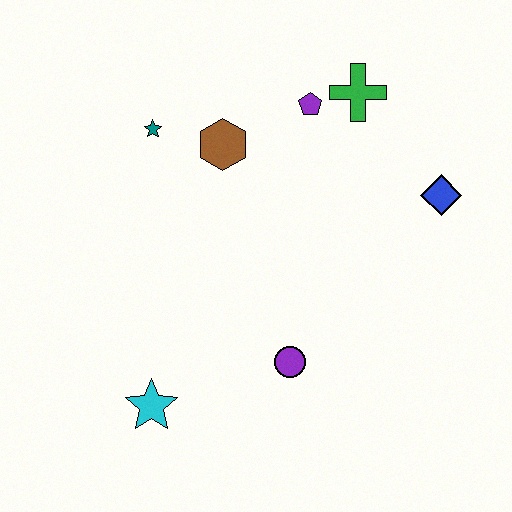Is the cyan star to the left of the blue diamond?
Yes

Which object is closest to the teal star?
The brown hexagon is closest to the teal star.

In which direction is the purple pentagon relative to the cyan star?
The purple pentagon is above the cyan star.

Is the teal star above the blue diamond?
Yes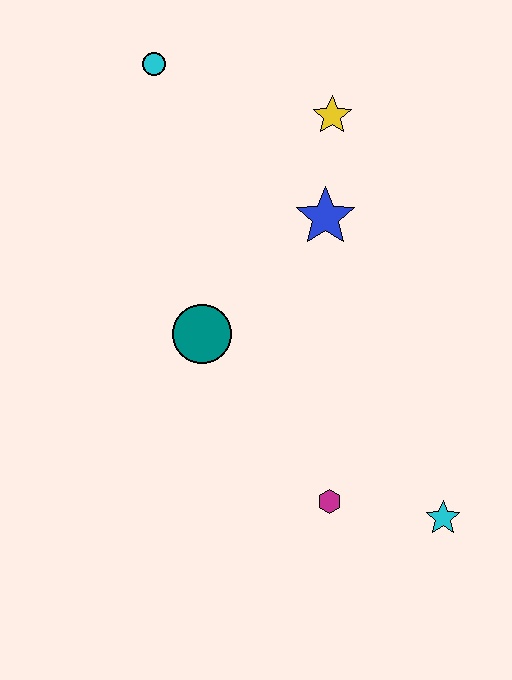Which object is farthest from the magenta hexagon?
The cyan circle is farthest from the magenta hexagon.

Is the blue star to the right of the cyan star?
No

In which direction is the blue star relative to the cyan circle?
The blue star is to the right of the cyan circle.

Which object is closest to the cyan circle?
The yellow star is closest to the cyan circle.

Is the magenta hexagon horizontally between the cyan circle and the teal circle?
No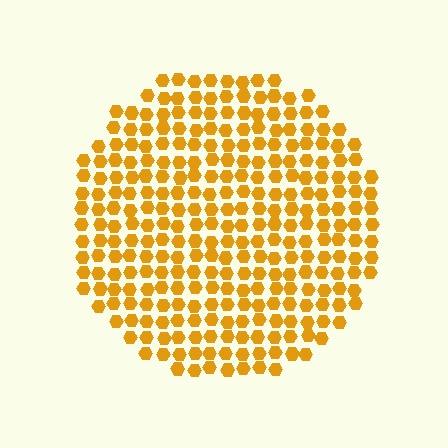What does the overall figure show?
The overall figure shows a circle.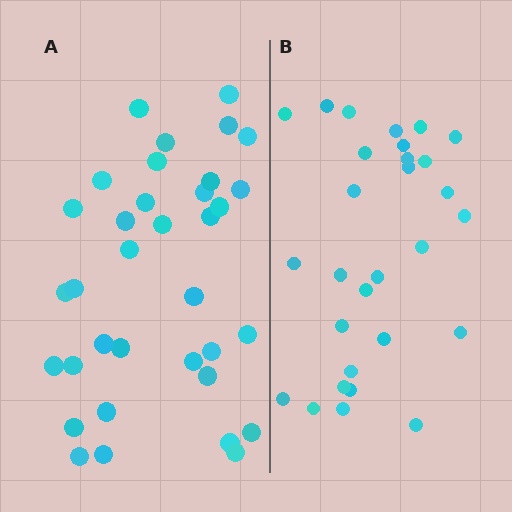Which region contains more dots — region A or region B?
Region A (the left region) has more dots.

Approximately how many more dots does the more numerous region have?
Region A has about 6 more dots than region B.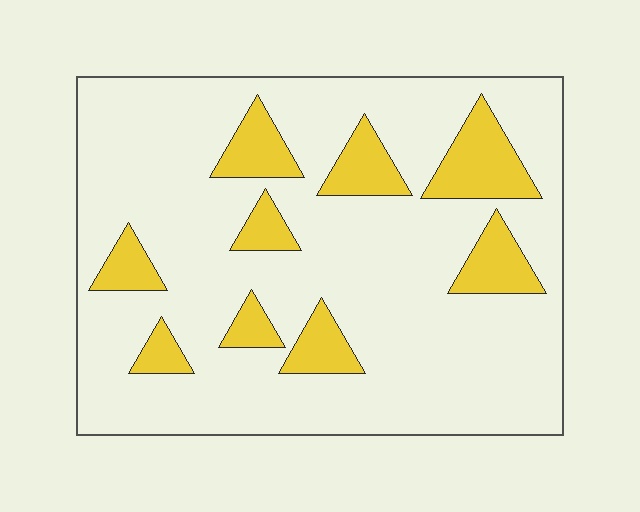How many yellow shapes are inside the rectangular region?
9.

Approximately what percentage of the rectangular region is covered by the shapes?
Approximately 20%.